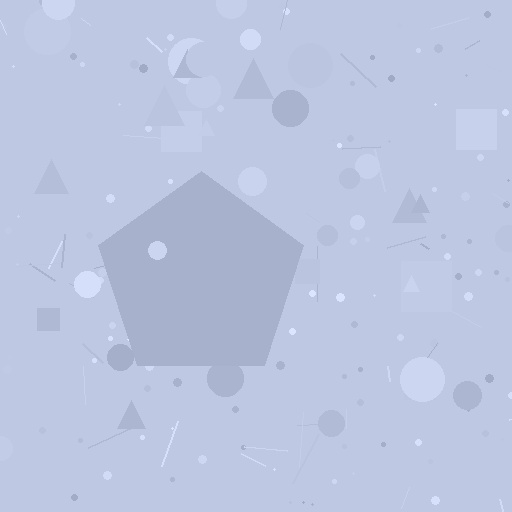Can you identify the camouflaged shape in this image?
The camouflaged shape is a pentagon.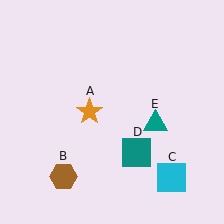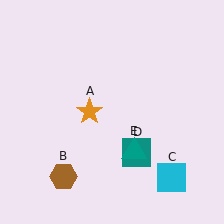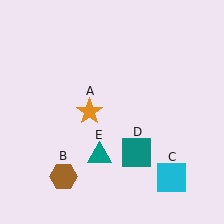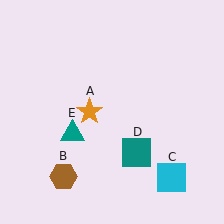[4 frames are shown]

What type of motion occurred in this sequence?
The teal triangle (object E) rotated clockwise around the center of the scene.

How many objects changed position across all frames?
1 object changed position: teal triangle (object E).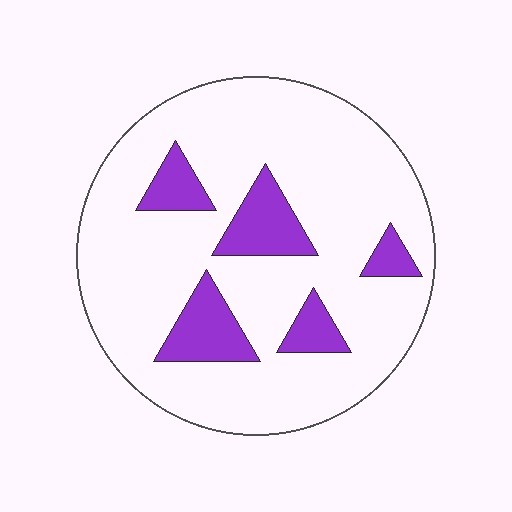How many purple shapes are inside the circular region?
5.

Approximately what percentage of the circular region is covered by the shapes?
Approximately 15%.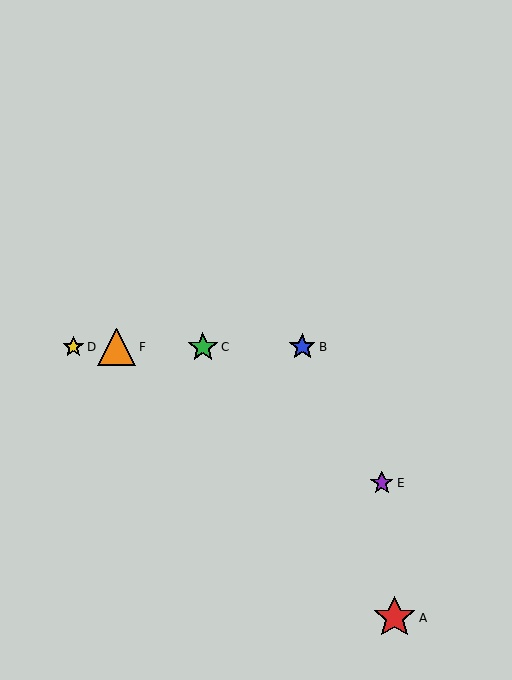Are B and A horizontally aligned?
No, B is at y≈347 and A is at y≈618.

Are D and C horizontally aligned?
Yes, both are at y≈347.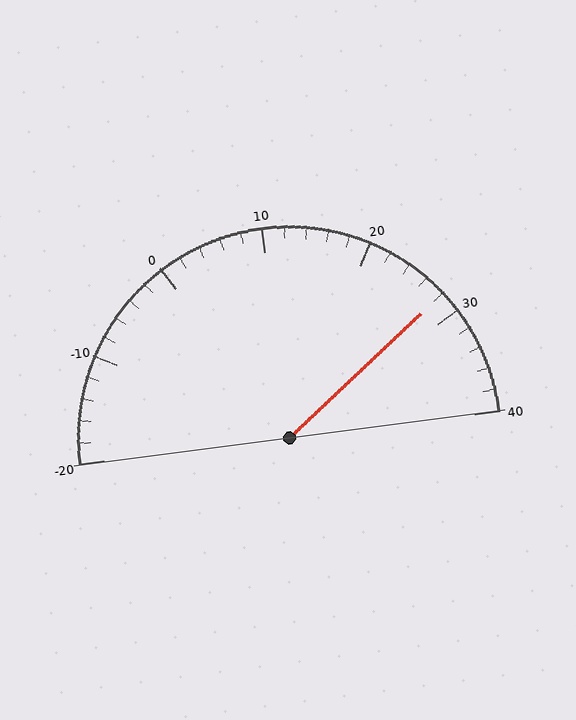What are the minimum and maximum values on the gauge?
The gauge ranges from -20 to 40.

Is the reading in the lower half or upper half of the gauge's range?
The reading is in the upper half of the range (-20 to 40).